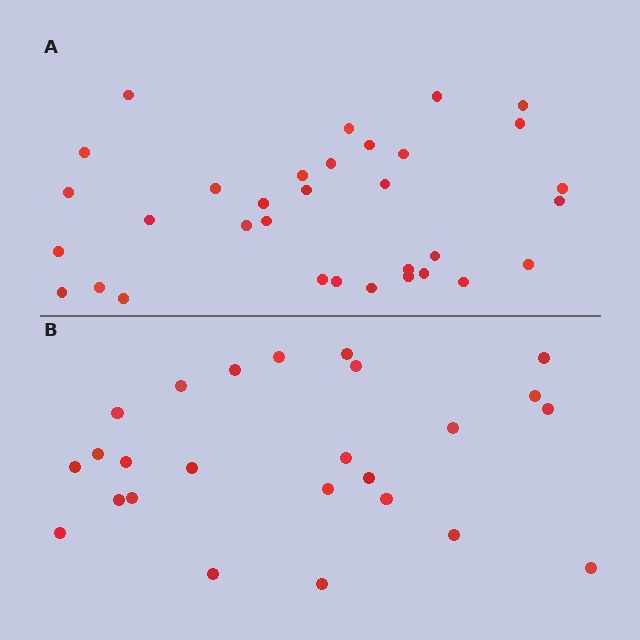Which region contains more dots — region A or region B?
Region A (the top region) has more dots.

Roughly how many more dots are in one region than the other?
Region A has roughly 8 or so more dots than region B.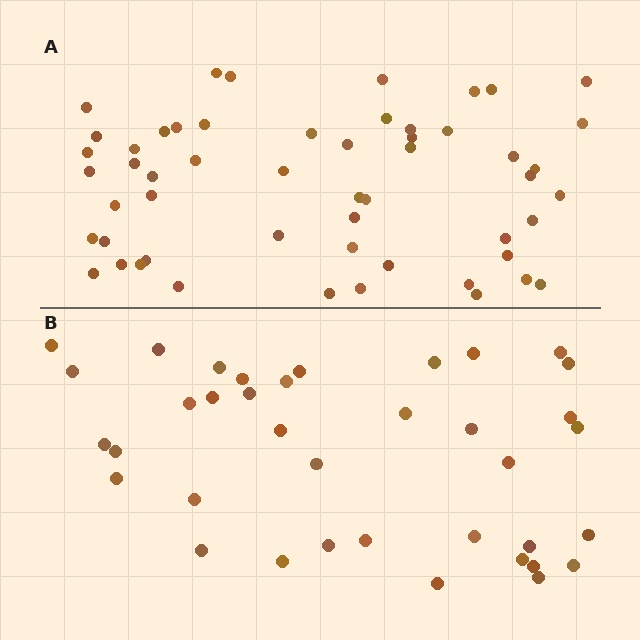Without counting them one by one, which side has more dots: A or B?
Region A (the top region) has more dots.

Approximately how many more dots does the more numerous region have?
Region A has approximately 15 more dots than region B.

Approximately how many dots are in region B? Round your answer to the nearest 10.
About 40 dots. (The exact count is 37, which rounds to 40.)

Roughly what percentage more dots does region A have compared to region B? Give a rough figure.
About 45% more.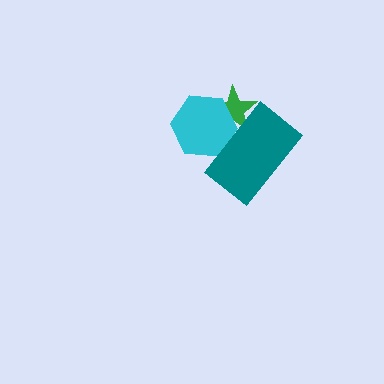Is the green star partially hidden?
Yes, it is partially covered by another shape.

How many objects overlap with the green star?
2 objects overlap with the green star.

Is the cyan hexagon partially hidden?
Yes, it is partially covered by another shape.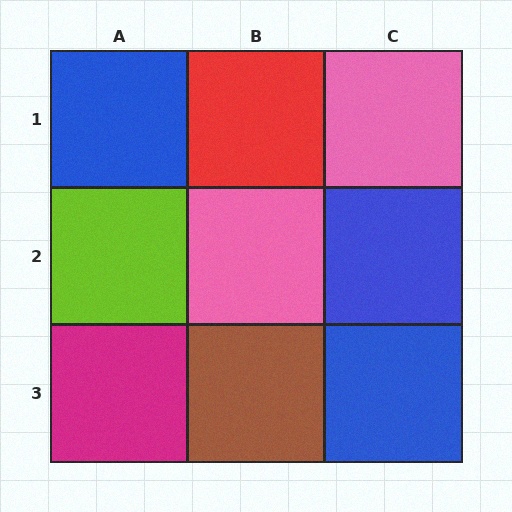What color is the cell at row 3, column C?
Blue.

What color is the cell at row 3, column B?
Brown.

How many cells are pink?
2 cells are pink.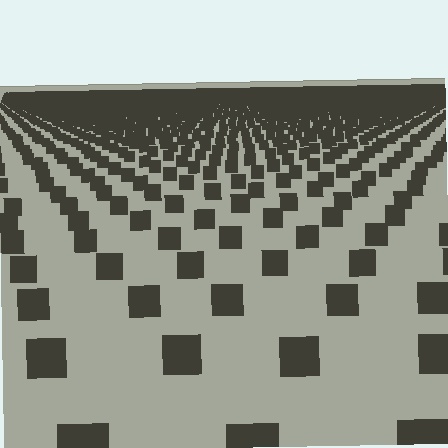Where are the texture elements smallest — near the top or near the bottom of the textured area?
Near the top.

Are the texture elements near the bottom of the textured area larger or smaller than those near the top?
Larger. Near the bottom, elements are closer to the viewer and appear at a bigger on-screen size.